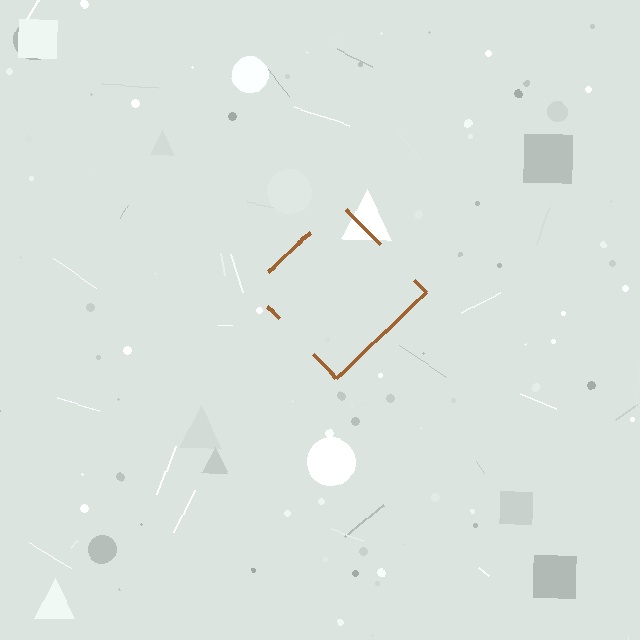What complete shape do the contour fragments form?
The contour fragments form a diamond.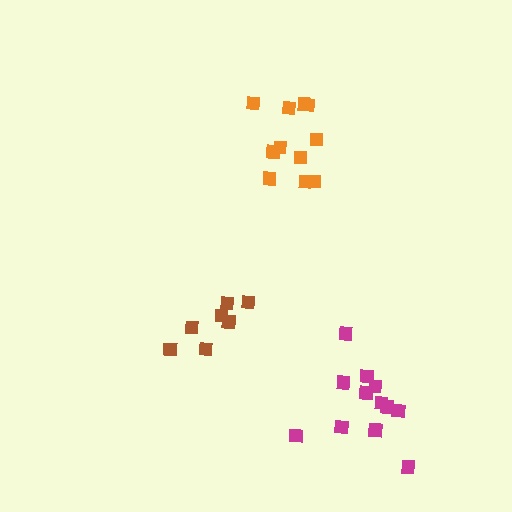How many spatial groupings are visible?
There are 3 spatial groupings.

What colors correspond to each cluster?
The clusters are colored: orange, magenta, brown.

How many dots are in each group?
Group 1: 11 dots, Group 2: 12 dots, Group 3: 7 dots (30 total).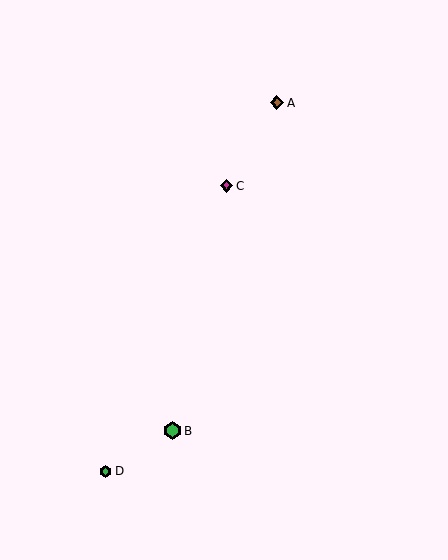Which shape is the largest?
The green hexagon (labeled B) is the largest.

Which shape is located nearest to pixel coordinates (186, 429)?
The green hexagon (labeled B) at (172, 431) is nearest to that location.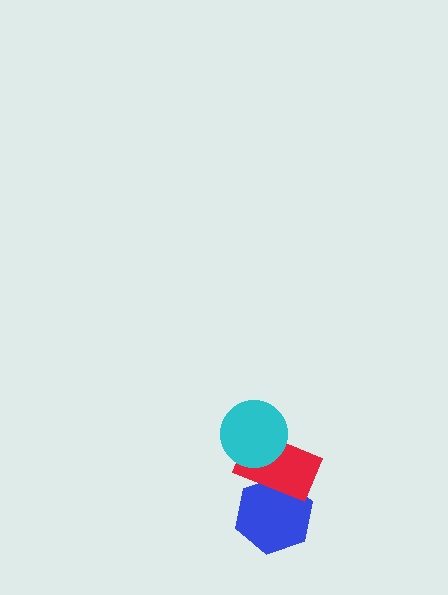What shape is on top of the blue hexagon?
The red rectangle is on top of the blue hexagon.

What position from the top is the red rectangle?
The red rectangle is 2nd from the top.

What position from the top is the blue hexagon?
The blue hexagon is 3rd from the top.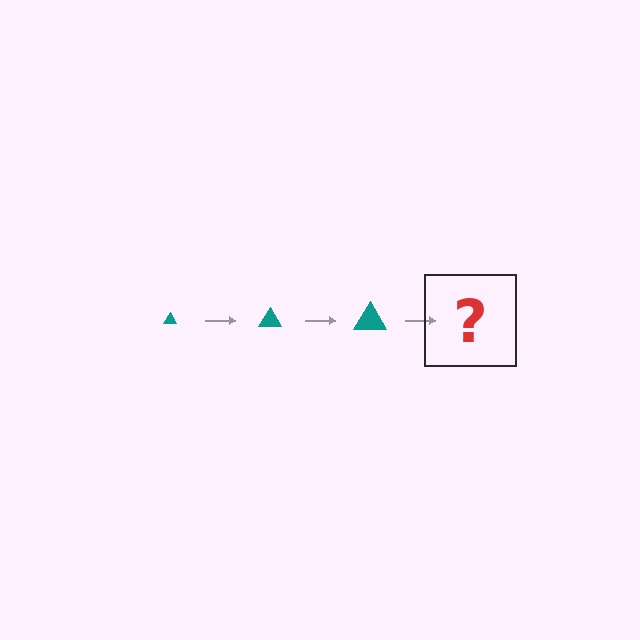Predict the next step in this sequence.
The next step is a teal triangle, larger than the previous one.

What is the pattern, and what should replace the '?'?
The pattern is that the triangle gets progressively larger each step. The '?' should be a teal triangle, larger than the previous one.